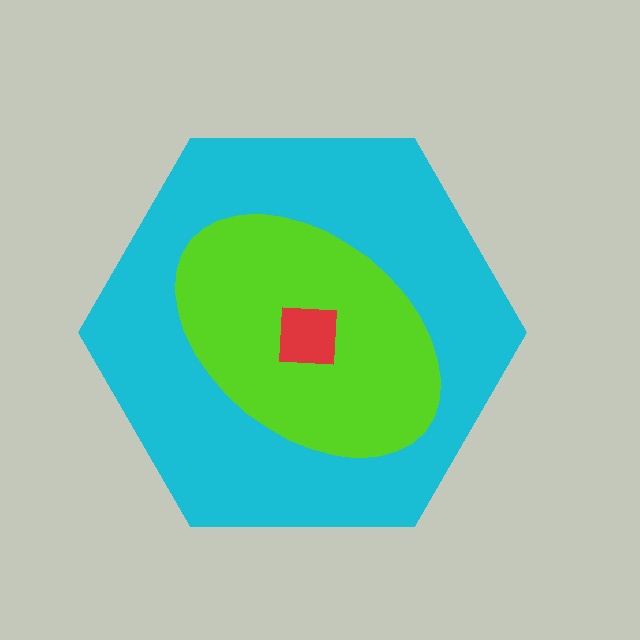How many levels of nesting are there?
3.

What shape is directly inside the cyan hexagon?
The lime ellipse.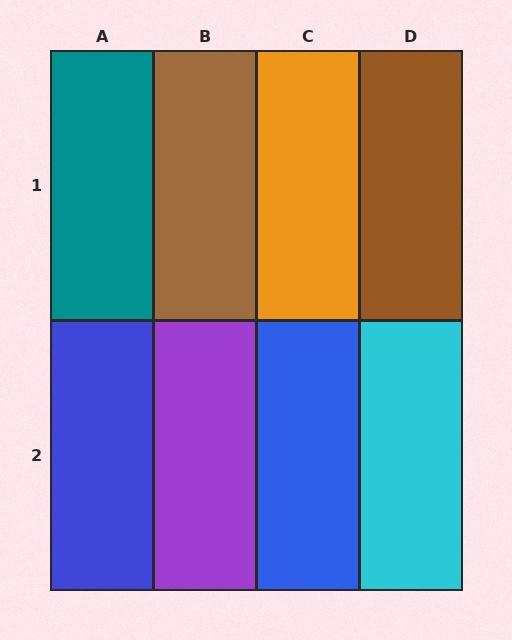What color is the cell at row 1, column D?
Brown.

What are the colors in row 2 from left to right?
Blue, purple, blue, cyan.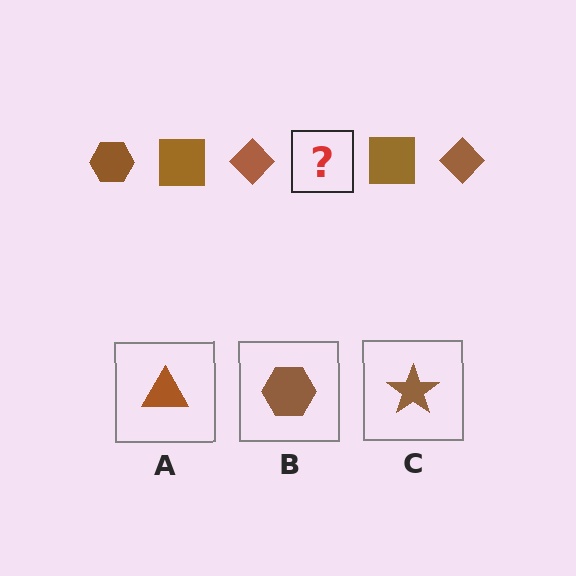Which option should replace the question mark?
Option B.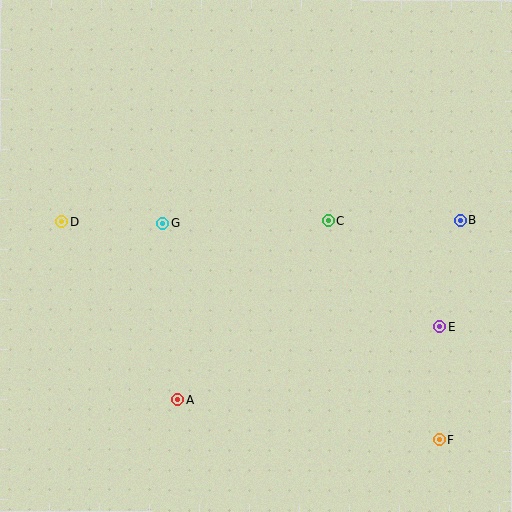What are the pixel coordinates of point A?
Point A is at (178, 400).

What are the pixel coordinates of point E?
Point E is at (439, 326).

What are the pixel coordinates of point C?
Point C is at (328, 221).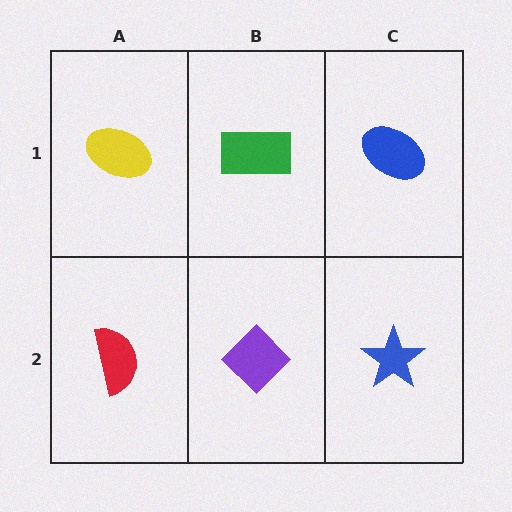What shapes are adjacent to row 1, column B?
A purple diamond (row 2, column B), a yellow ellipse (row 1, column A), a blue ellipse (row 1, column C).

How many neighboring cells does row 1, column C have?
2.